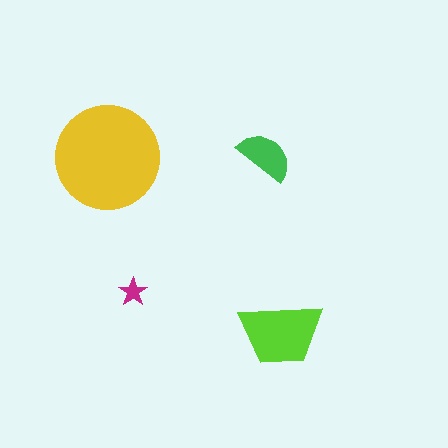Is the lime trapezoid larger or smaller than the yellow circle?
Smaller.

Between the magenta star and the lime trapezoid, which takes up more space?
The lime trapezoid.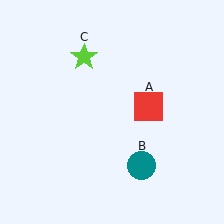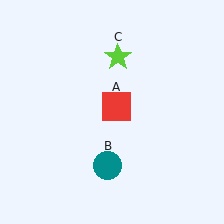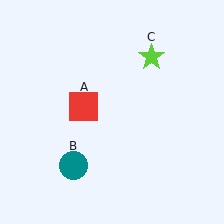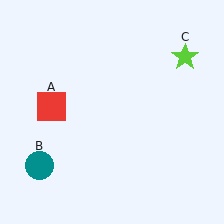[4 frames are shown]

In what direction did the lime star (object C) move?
The lime star (object C) moved right.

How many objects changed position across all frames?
3 objects changed position: red square (object A), teal circle (object B), lime star (object C).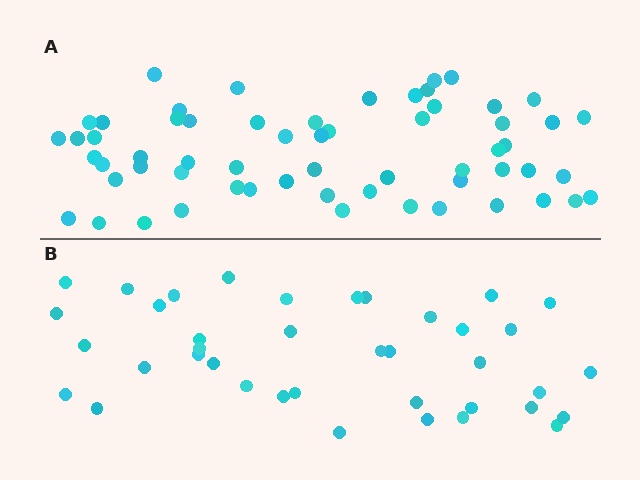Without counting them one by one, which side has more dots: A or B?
Region A (the top region) has more dots.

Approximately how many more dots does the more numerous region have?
Region A has approximately 20 more dots than region B.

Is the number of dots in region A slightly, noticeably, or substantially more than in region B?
Region A has substantially more. The ratio is roughly 1.5 to 1.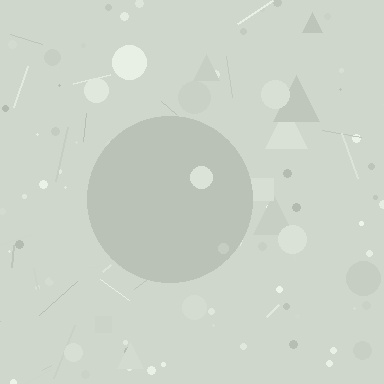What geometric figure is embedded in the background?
A circle is embedded in the background.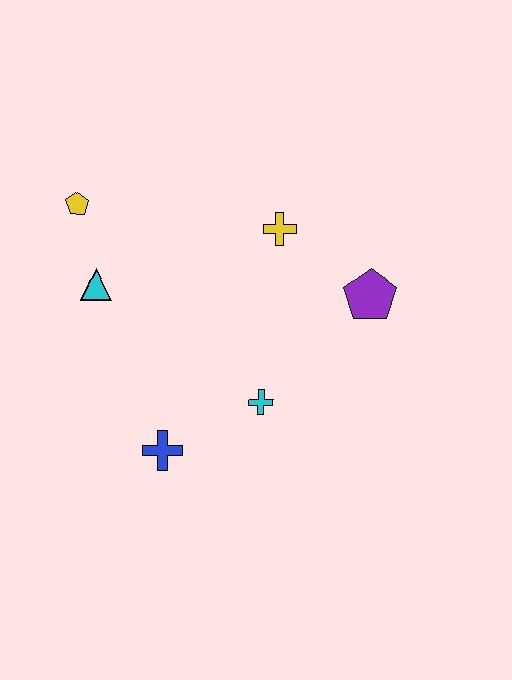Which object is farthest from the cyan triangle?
The purple pentagon is farthest from the cyan triangle.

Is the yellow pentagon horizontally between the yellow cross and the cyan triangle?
No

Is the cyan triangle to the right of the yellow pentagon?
Yes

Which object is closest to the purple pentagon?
The yellow cross is closest to the purple pentagon.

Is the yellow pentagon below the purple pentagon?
No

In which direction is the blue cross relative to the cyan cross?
The blue cross is to the left of the cyan cross.